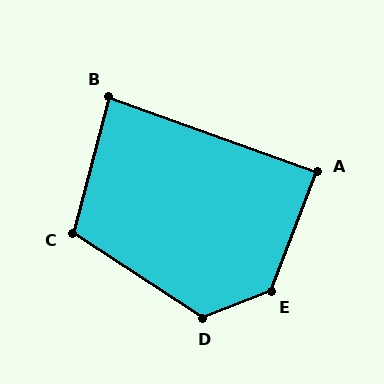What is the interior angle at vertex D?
Approximately 125 degrees (obtuse).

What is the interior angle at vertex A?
Approximately 89 degrees (approximately right).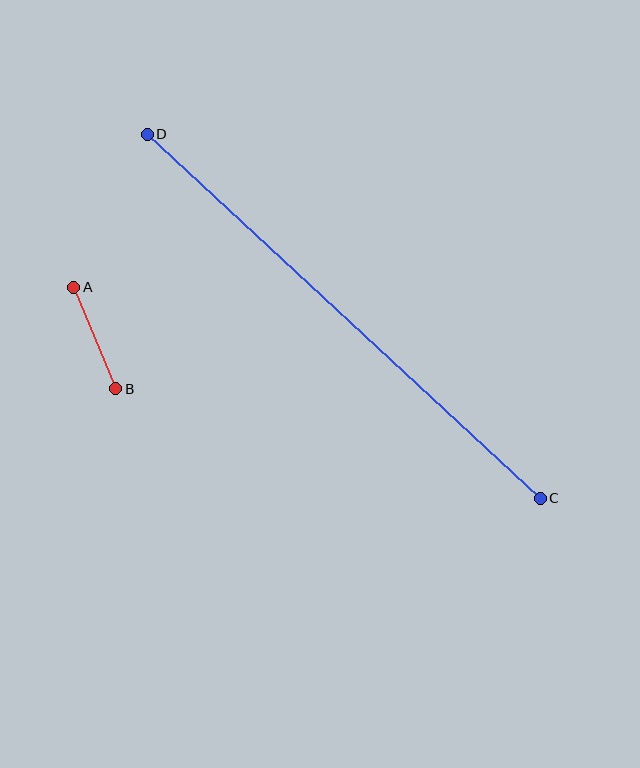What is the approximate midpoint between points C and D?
The midpoint is at approximately (344, 316) pixels.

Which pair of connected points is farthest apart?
Points C and D are farthest apart.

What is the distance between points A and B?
The distance is approximately 110 pixels.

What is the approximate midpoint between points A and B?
The midpoint is at approximately (95, 338) pixels.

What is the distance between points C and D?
The distance is approximately 536 pixels.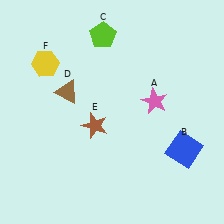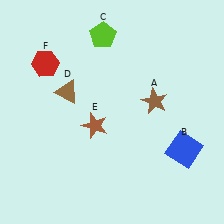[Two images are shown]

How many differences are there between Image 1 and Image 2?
There are 2 differences between the two images.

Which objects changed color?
A changed from pink to brown. F changed from yellow to red.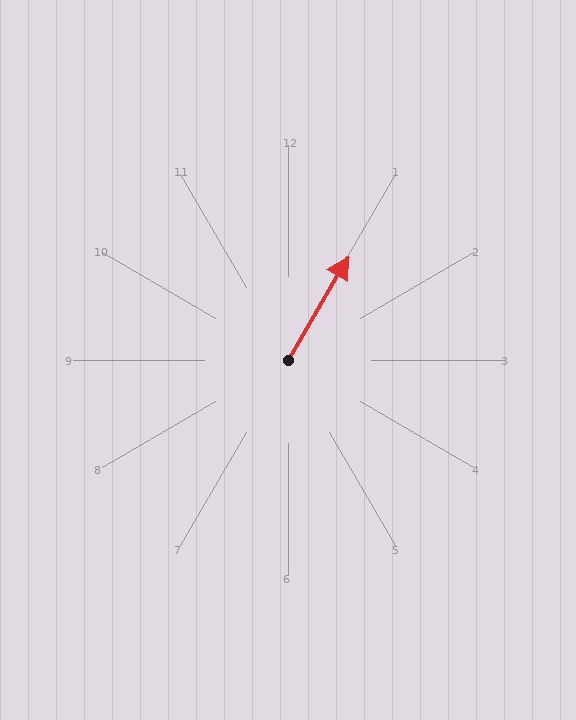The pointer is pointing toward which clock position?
Roughly 1 o'clock.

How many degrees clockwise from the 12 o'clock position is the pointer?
Approximately 30 degrees.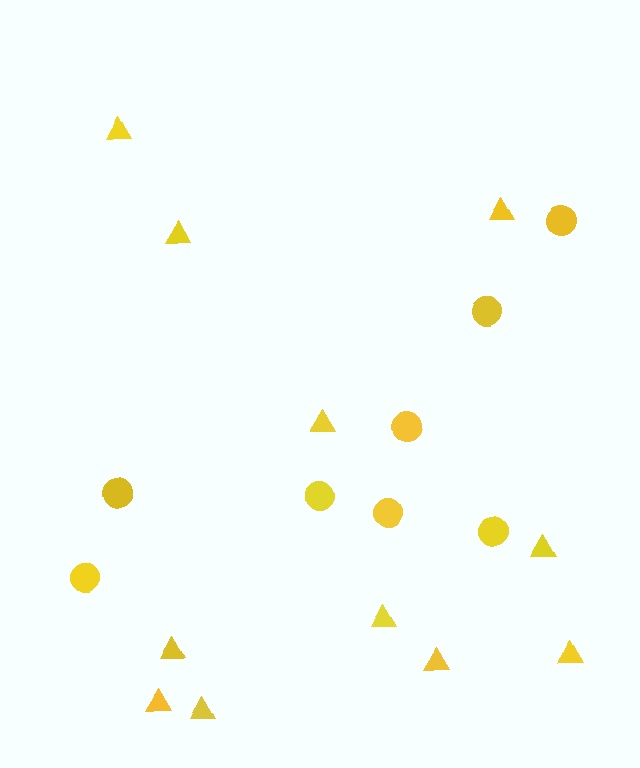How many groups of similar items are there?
There are 2 groups: one group of circles (8) and one group of triangles (11).